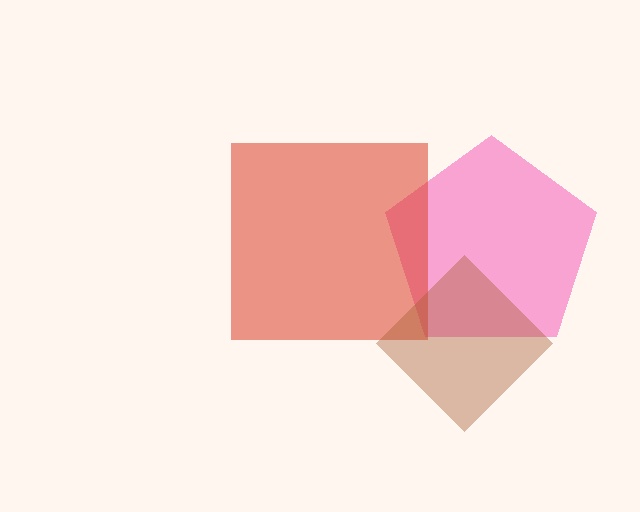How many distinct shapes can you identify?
There are 3 distinct shapes: a pink pentagon, a red square, a brown diamond.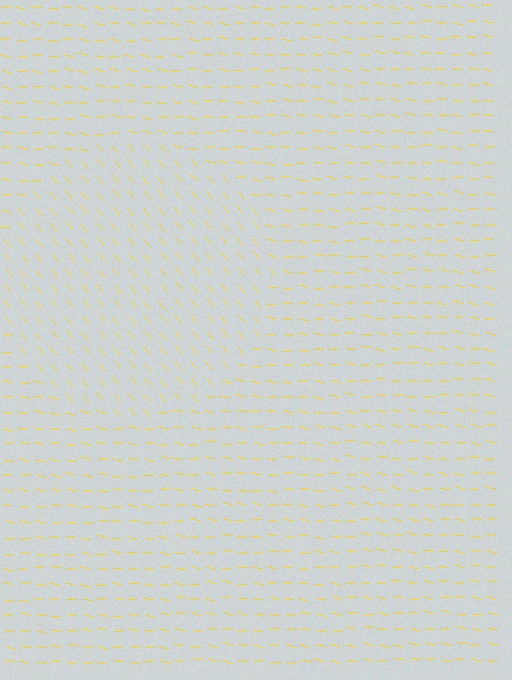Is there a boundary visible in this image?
Yes, there is a texture boundary formed by a change in line orientation.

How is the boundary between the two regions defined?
The boundary is defined purely by a change in line orientation (approximately 45 degrees difference). All lines are the same color and thickness.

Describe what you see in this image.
The image is filled with small yellow line segments. A circle region in the image has lines oriented differently from the surrounding lines, creating a visible texture boundary.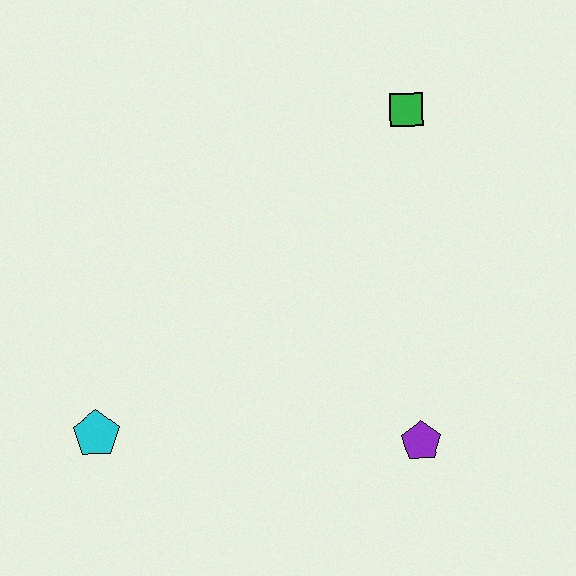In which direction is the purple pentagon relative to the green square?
The purple pentagon is below the green square.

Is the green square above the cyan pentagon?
Yes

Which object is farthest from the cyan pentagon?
The green square is farthest from the cyan pentagon.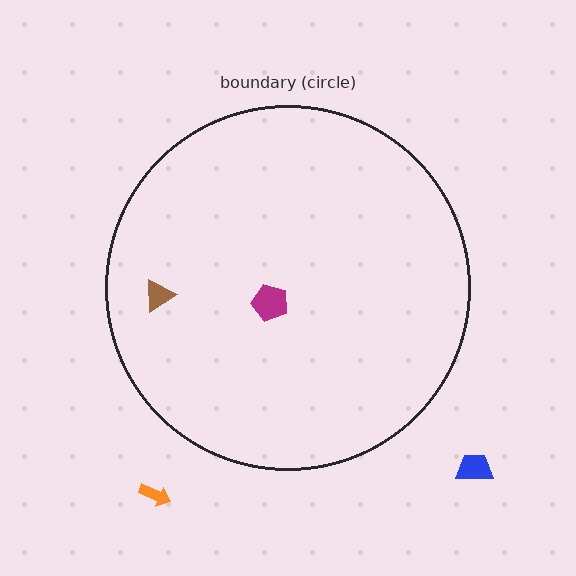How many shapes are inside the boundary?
2 inside, 2 outside.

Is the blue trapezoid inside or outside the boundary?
Outside.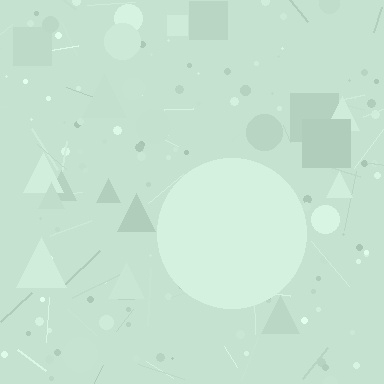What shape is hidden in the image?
A circle is hidden in the image.